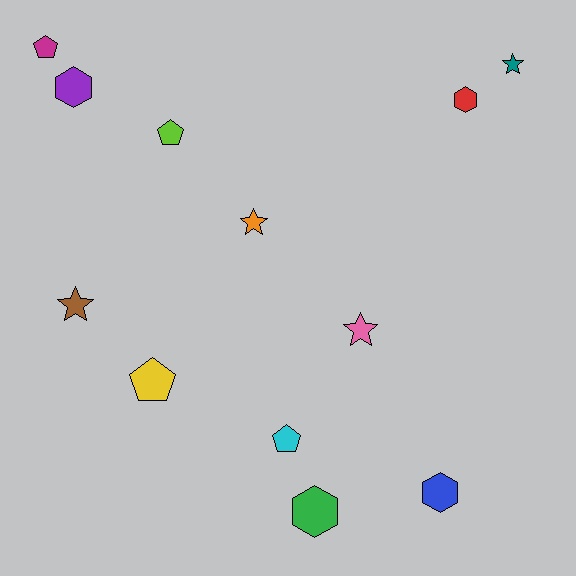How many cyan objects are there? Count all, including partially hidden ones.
There is 1 cyan object.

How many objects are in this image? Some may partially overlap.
There are 12 objects.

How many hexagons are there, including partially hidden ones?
There are 4 hexagons.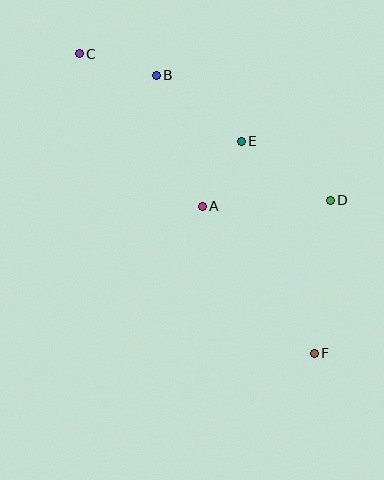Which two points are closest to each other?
Points A and E are closest to each other.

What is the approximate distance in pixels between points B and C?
The distance between B and C is approximately 80 pixels.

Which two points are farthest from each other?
Points C and F are farthest from each other.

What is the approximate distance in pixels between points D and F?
The distance between D and F is approximately 154 pixels.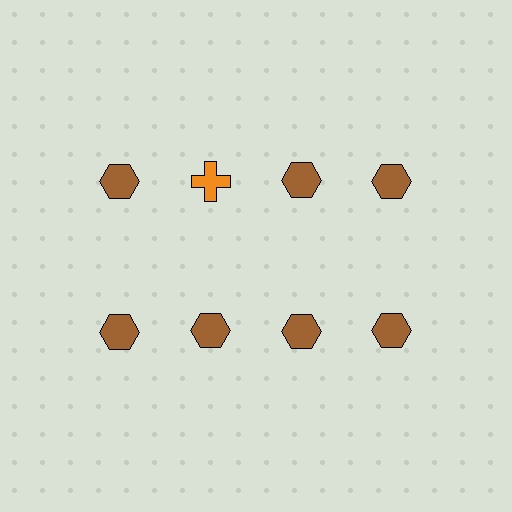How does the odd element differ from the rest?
It differs in both color (orange instead of brown) and shape (cross instead of hexagon).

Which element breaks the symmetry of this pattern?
The orange cross in the top row, second from left column breaks the symmetry. All other shapes are brown hexagons.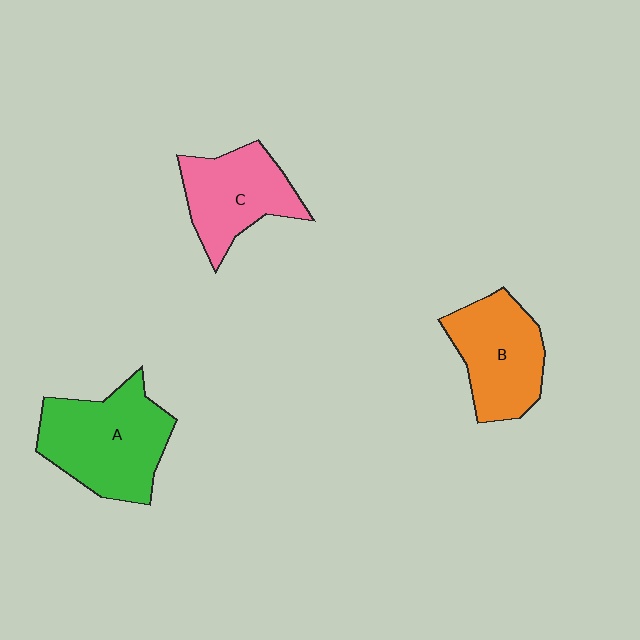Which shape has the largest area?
Shape A (green).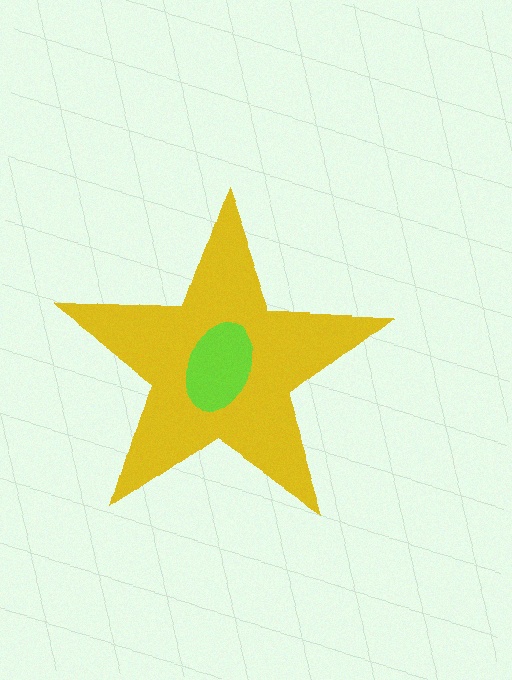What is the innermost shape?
The lime ellipse.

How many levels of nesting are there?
2.